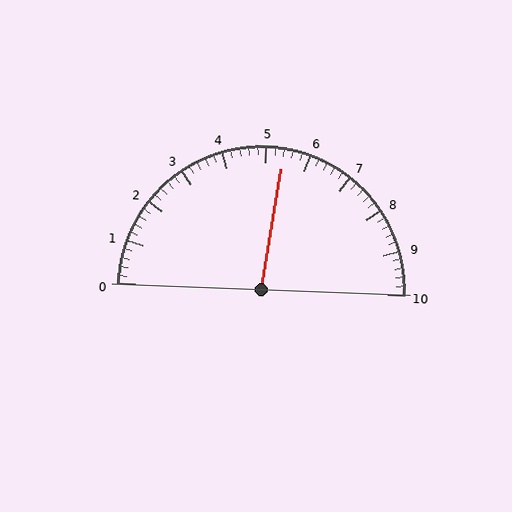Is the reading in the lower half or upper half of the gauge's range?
The reading is in the upper half of the range (0 to 10).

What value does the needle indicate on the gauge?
The needle indicates approximately 5.4.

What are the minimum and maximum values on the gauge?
The gauge ranges from 0 to 10.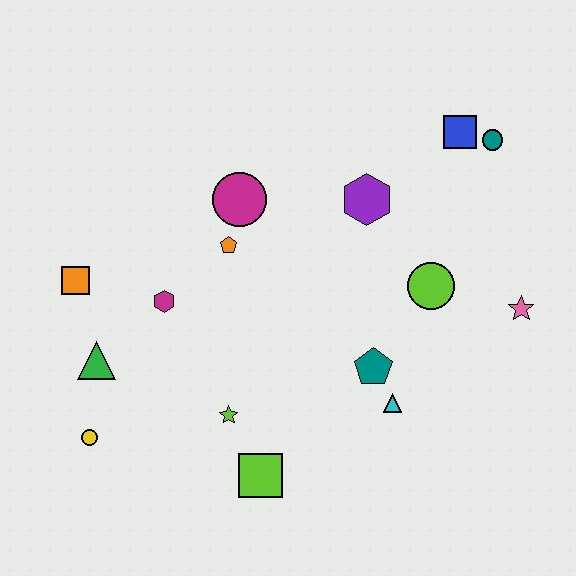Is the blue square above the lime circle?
Yes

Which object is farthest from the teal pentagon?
The orange square is farthest from the teal pentagon.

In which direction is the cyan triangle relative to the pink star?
The cyan triangle is to the left of the pink star.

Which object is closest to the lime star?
The lime square is closest to the lime star.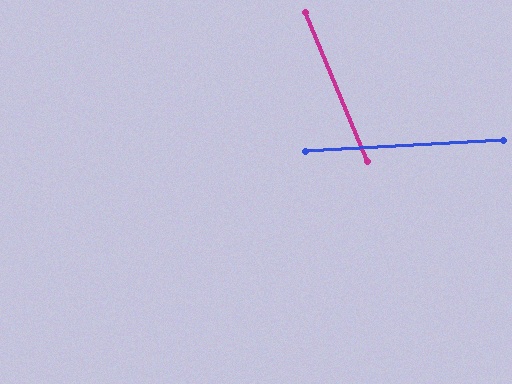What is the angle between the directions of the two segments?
Approximately 71 degrees.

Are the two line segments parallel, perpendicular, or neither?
Neither parallel nor perpendicular — they differ by about 71°.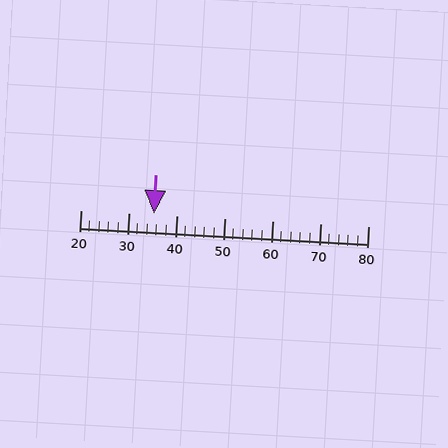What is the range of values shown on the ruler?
The ruler shows values from 20 to 80.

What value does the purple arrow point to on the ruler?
The purple arrow points to approximately 35.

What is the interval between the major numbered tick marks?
The major tick marks are spaced 10 units apart.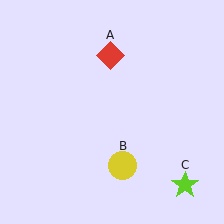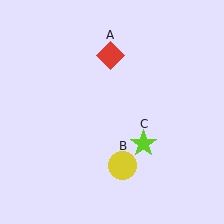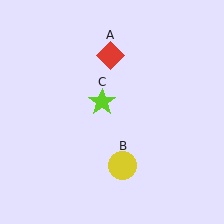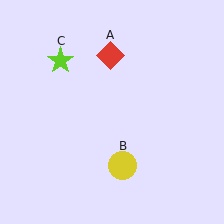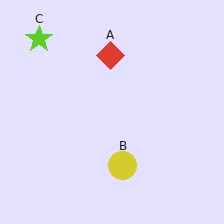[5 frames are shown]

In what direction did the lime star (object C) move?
The lime star (object C) moved up and to the left.